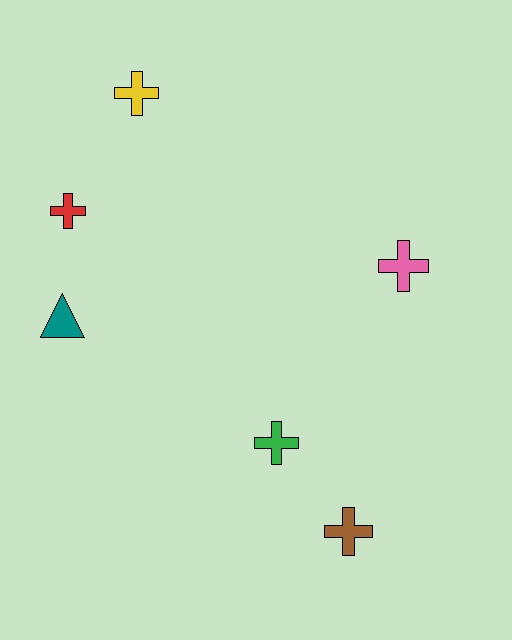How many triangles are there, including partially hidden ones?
There is 1 triangle.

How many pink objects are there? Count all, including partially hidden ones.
There is 1 pink object.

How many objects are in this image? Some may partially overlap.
There are 6 objects.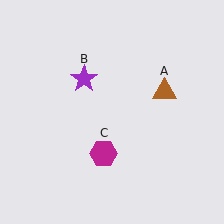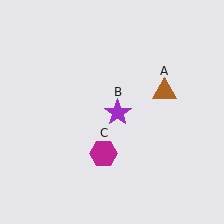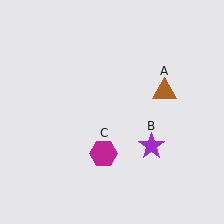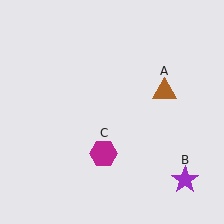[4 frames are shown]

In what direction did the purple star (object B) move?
The purple star (object B) moved down and to the right.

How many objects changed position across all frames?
1 object changed position: purple star (object B).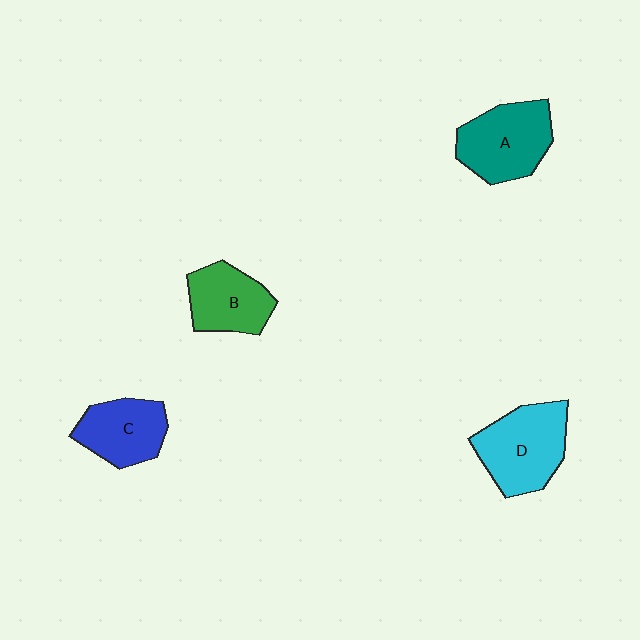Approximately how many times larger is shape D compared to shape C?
Approximately 1.3 times.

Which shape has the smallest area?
Shape B (green).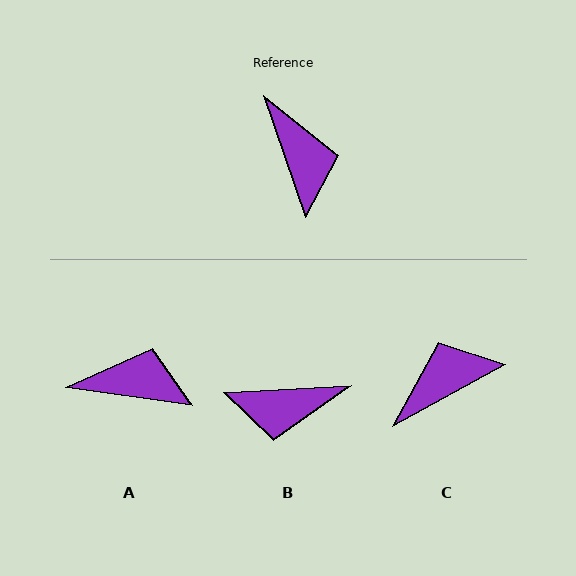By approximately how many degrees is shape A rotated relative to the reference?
Approximately 63 degrees counter-clockwise.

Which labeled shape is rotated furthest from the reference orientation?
B, about 106 degrees away.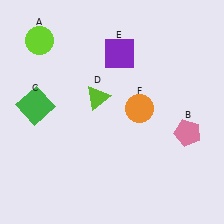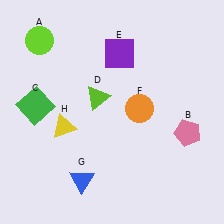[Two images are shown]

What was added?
A blue triangle (G), a yellow triangle (H) were added in Image 2.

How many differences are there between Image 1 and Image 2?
There are 2 differences between the two images.